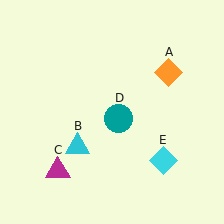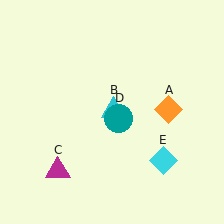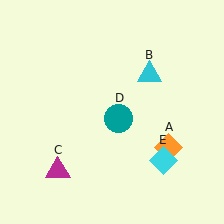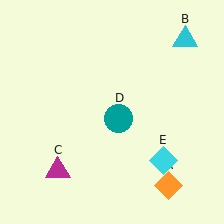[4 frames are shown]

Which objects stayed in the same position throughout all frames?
Magenta triangle (object C) and teal circle (object D) and cyan diamond (object E) remained stationary.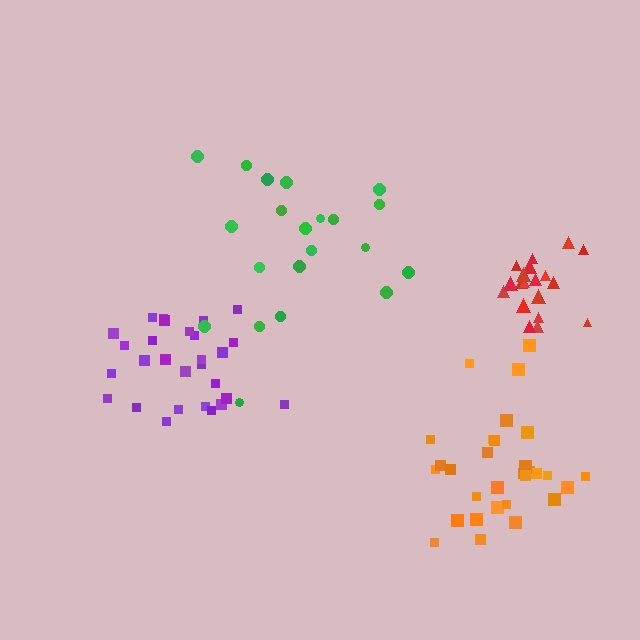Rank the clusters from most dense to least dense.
purple, red, orange, green.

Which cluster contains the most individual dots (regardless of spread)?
Orange (30).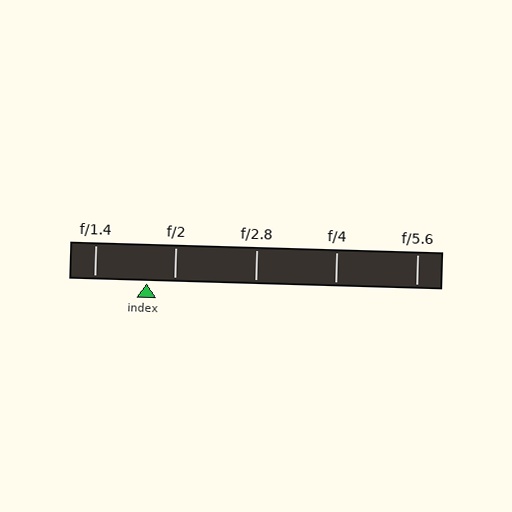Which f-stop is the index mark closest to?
The index mark is closest to f/2.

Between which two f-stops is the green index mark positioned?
The index mark is between f/1.4 and f/2.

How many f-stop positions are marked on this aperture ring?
There are 5 f-stop positions marked.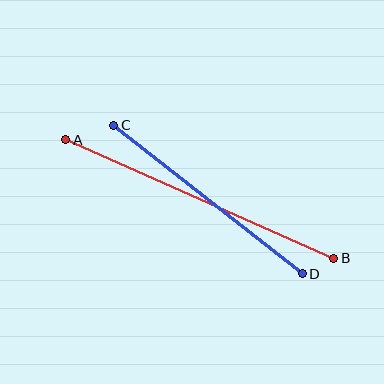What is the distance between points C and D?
The distance is approximately 240 pixels.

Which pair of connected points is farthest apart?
Points A and B are farthest apart.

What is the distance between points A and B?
The distance is approximately 293 pixels.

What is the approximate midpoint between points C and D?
The midpoint is at approximately (208, 199) pixels.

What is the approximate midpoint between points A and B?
The midpoint is at approximately (200, 199) pixels.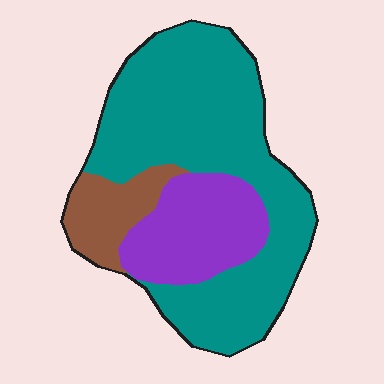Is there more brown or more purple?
Purple.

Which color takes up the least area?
Brown, at roughly 10%.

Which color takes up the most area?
Teal, at roughly 65%.